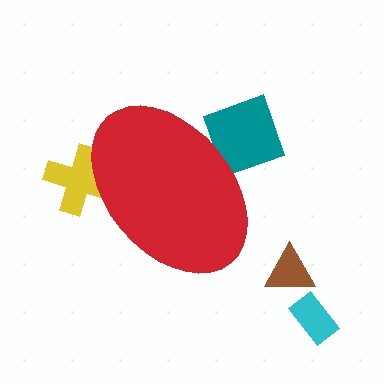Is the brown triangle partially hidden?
No, the brown triangle is fully visible.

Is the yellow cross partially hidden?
Yes, the yellow cross is partially hidden behind the red ellipse.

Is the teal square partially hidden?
Yes, the teal square is partially hidden behind the red ellipse.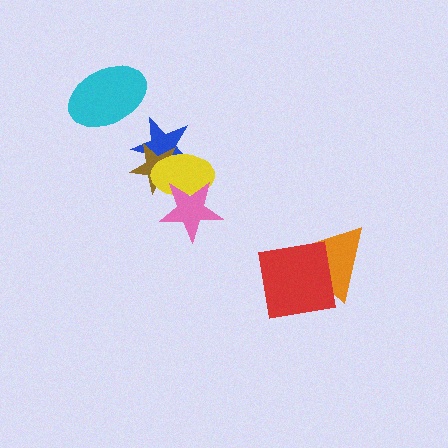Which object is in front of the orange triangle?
The red square is in front of the orange triangle.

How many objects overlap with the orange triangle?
1 object overlaps with the orange triangle.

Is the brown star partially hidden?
Yes, it is partially covered by another shape.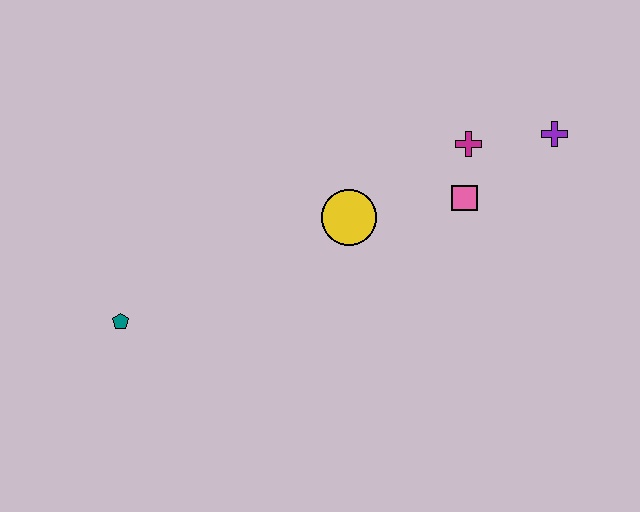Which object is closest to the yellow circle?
The pink square is closest to the yellow circle.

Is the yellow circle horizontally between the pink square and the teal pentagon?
Yes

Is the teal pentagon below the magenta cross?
Yes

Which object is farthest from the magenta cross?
The teal pentagon is farthest from the magenta cross.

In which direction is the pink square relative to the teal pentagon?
The pink square is to the right of the teal pentagon.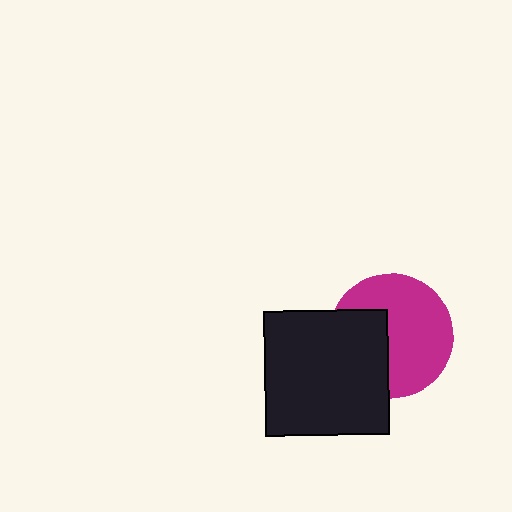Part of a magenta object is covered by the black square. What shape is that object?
It is a circle.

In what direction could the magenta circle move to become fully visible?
The magenta circle could move right. That would shift it out from behind the black square entirely.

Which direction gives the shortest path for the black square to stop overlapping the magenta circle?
Moving left gives the shortest separation.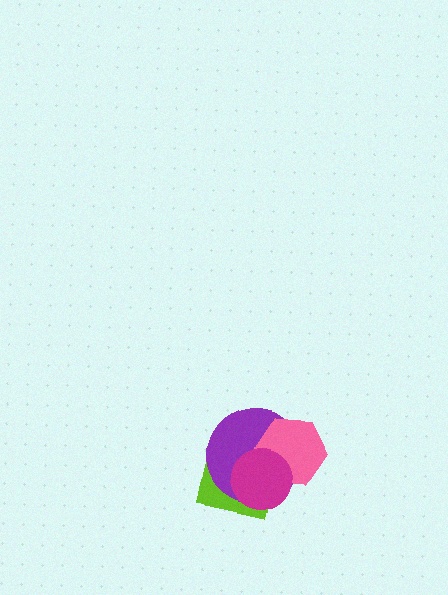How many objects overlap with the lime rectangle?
2 objects overlap with the lime rectangle.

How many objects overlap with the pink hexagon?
2 objects overlap with the pink hexagon.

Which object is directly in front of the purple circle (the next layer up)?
The pink hexagon is directly in front of the purple circle.